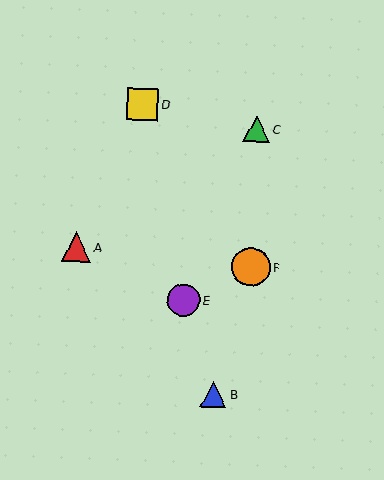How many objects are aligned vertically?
2 objects (C, F) are aligned vertically.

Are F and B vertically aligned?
No, F is at x≈251 and B is at x≈213.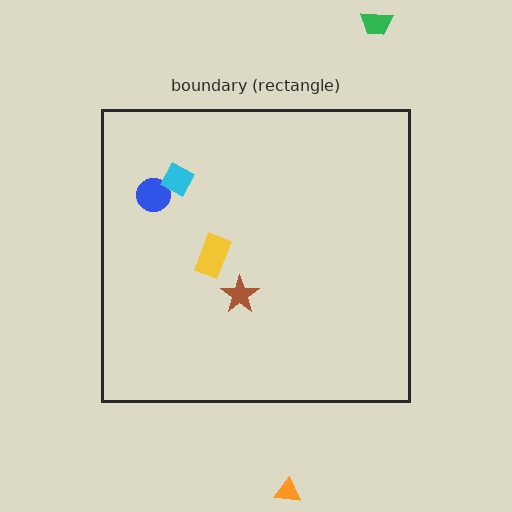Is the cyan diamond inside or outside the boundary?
Inside.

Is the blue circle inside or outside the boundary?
Inside.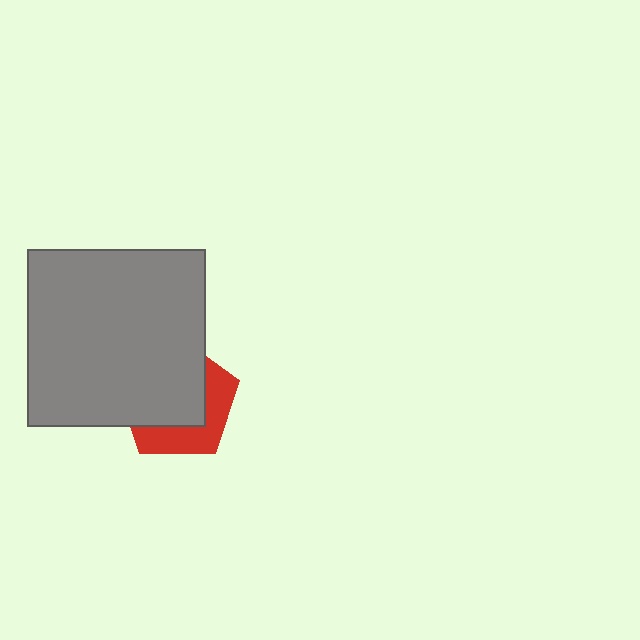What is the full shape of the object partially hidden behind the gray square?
The partially hidden object is a red pentagon.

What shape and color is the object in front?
The object in front is a gray square.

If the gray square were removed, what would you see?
You would see the complete red pentagon.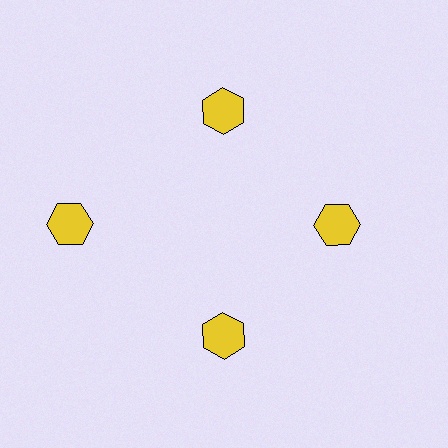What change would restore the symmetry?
The symmetry would be restored by moving it inward, back onto the ring so that all 4 hexagons sit at equal angles and equal distance from the center.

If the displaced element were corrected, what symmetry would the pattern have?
It would have 4-fold rotational symmetry — the pattern would map onto itself every 90 degrees.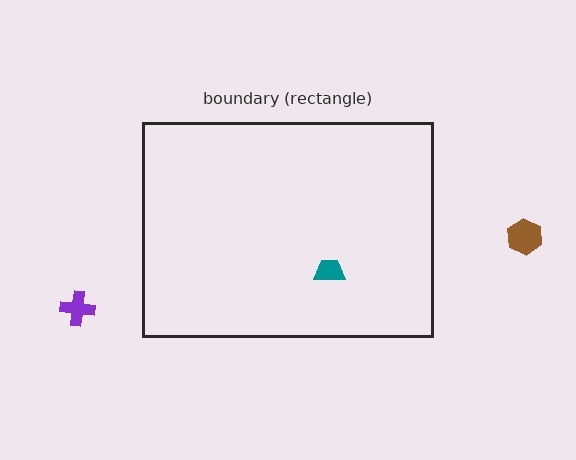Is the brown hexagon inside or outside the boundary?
Outside.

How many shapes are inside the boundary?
1 inside, 2 outside.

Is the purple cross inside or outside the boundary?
Outside.